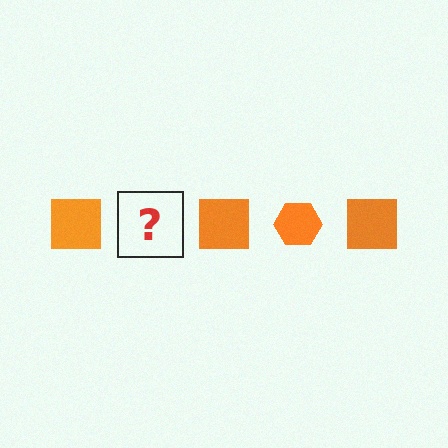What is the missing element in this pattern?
The missing element is an orange hexagon.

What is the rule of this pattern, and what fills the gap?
The rule is that the pattern cycles through square, hexagon shapes in orange. The gap should be filled with an orange hexagon.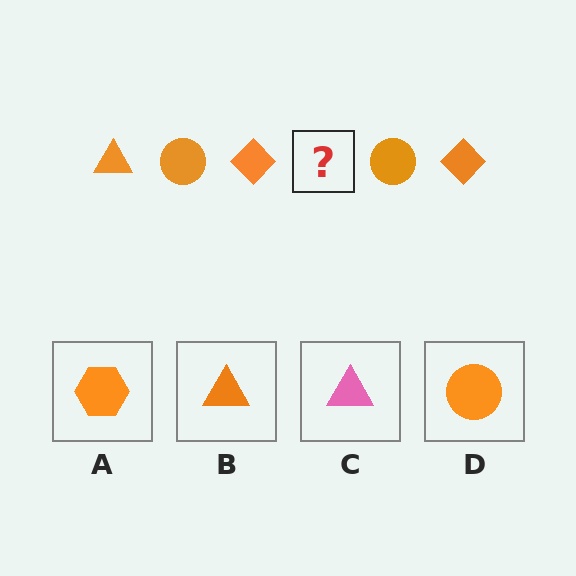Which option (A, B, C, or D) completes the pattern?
B.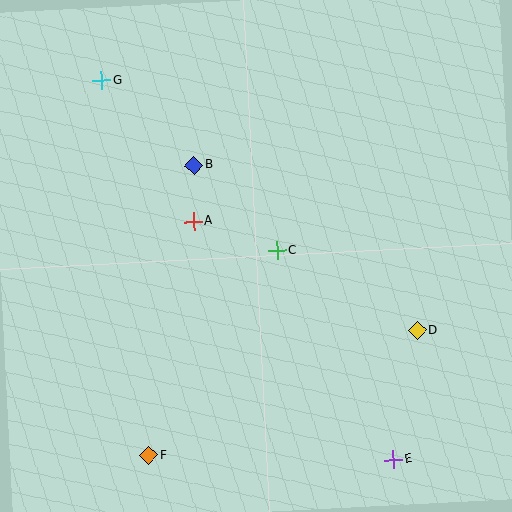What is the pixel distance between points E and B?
The distance between E and B is 355 pixels.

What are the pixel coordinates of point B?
Point B is at (194, 165).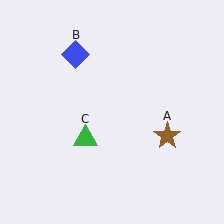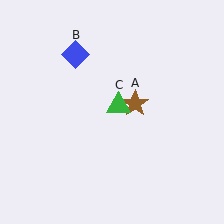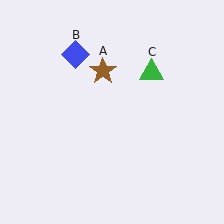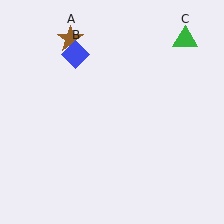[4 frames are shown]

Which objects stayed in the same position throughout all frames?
Blue diamond (object B) remained stationary.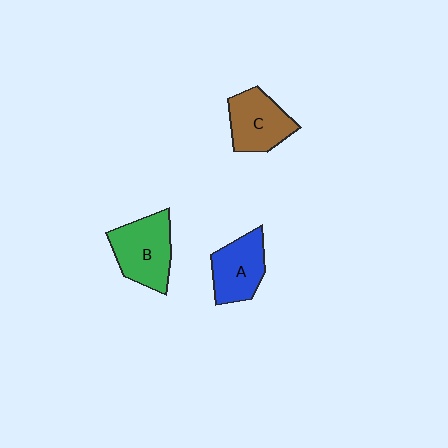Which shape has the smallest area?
Shape A (blue).